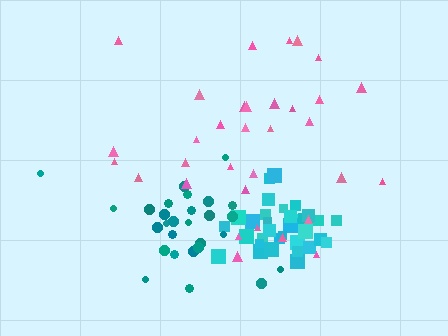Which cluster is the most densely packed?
Cyan.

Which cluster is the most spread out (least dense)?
Pink.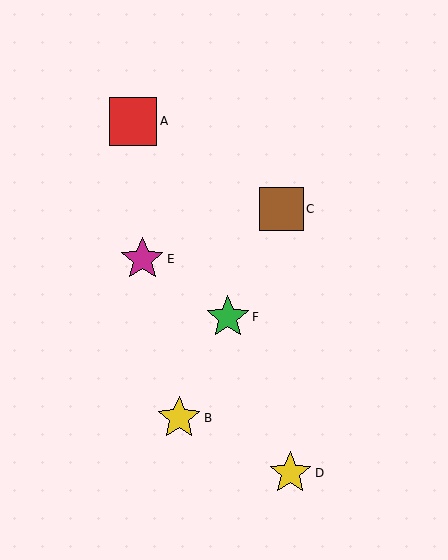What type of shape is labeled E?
Shape E is a magenta star.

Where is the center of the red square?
The center of the red square is at (133, 121).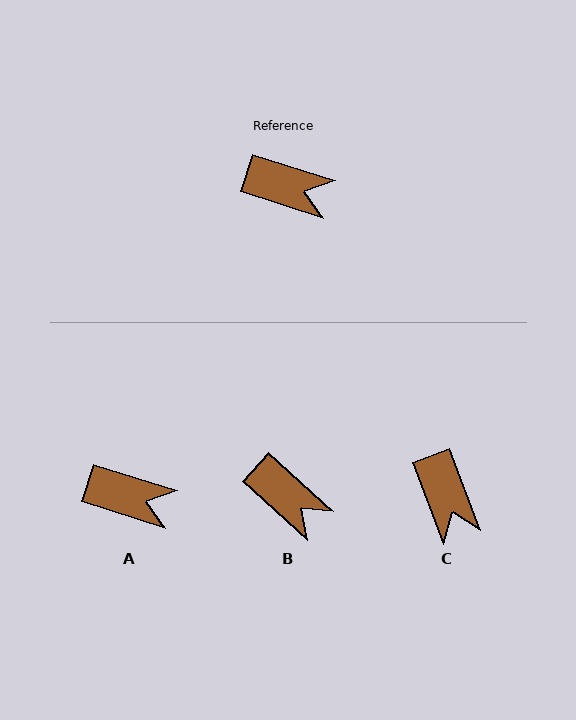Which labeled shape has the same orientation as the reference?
A.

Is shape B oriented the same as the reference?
No, it is off by about 24 degrees.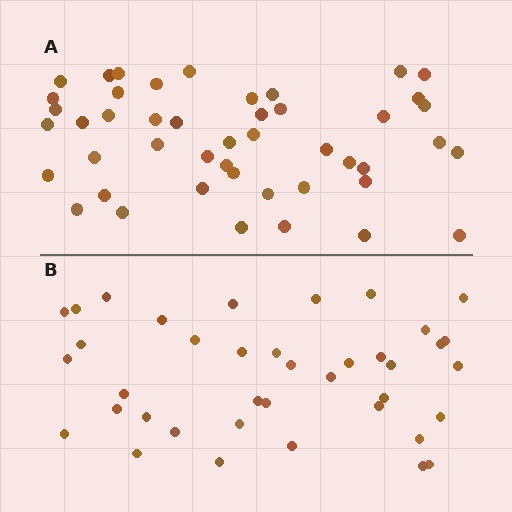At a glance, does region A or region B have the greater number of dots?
Region A (the top region) has more dots.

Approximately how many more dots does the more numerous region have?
Region A has roughly 8 or so more dots than region B.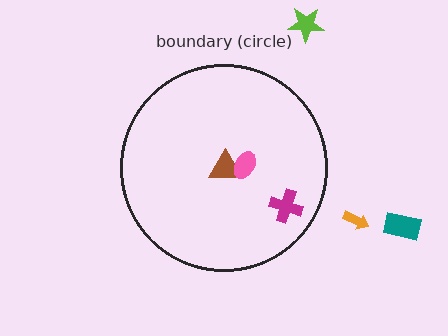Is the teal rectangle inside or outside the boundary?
Outside.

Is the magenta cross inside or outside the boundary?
Inside.